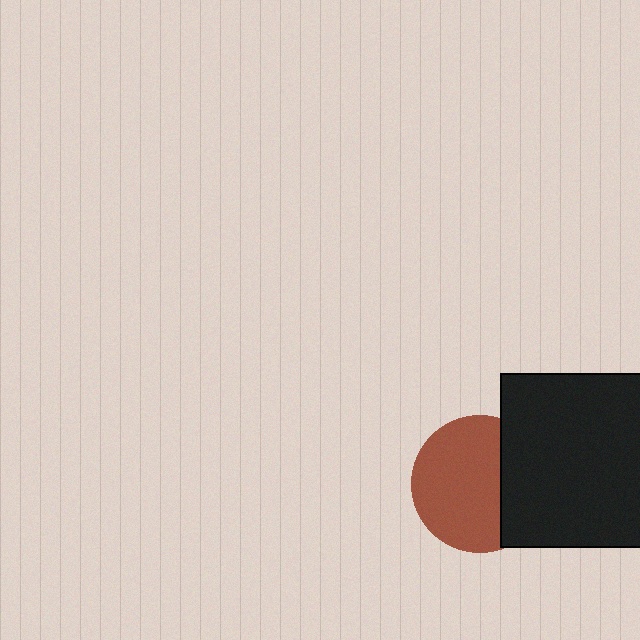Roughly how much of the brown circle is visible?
Most of it is visible (roughly 68%).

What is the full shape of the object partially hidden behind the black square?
The partially hidden object is a brown circle.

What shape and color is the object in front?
The object in front is a black square.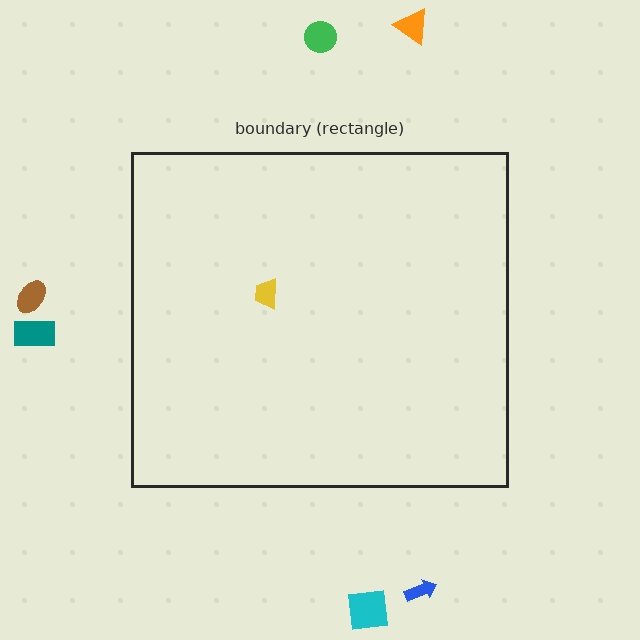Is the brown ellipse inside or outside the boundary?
Outside.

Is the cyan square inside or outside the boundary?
Outside.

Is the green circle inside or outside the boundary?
Outside.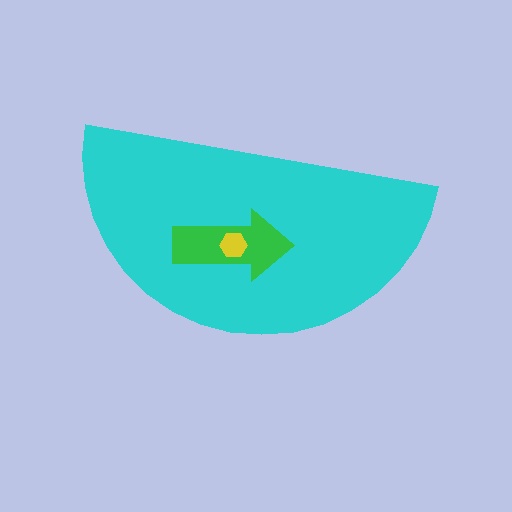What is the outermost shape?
The cyan semicircle.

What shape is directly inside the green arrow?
The yellow hexagon.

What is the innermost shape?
The yellow hexagon.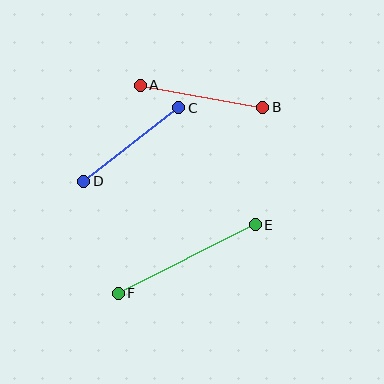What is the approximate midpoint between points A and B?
The midpoint is at approximately (202, 96) pixels.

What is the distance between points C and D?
The distance is approximately 120 pixels.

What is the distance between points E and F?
The distance is approximately 153 pixels.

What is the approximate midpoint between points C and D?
The midpoint is at approximately (131, 144) pixels.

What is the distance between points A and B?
The distance is approximately 124 pixels.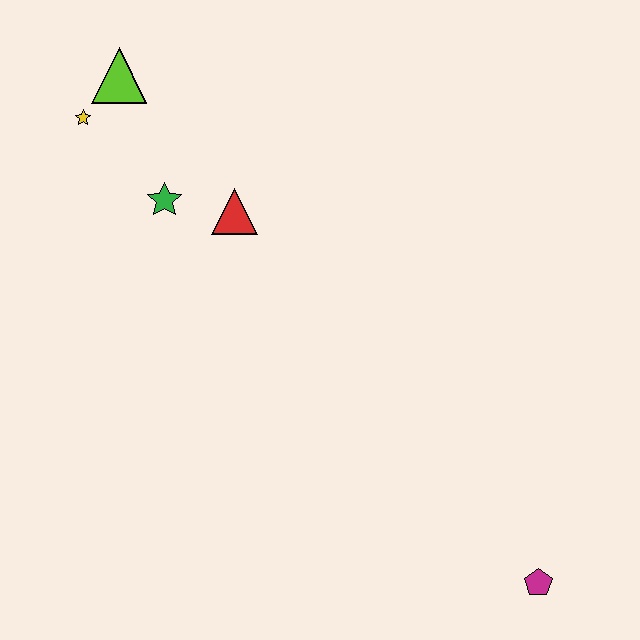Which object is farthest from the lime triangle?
The magenta pentagon is farthest from the lime triangle.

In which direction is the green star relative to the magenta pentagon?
The green star is above the magenta pentagon.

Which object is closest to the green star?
The red triangle is closest to the green star.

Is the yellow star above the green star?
Yes